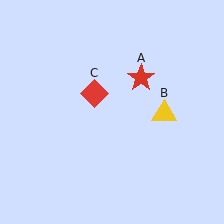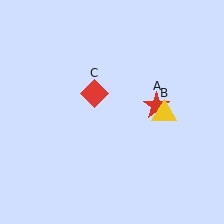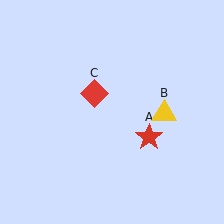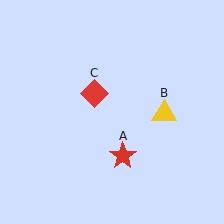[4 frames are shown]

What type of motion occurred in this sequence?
The red star (object A) rotated clockwise around the center of the scene.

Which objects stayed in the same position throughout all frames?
Yellow triangle (object B) and red diamond (object C) remained stationary.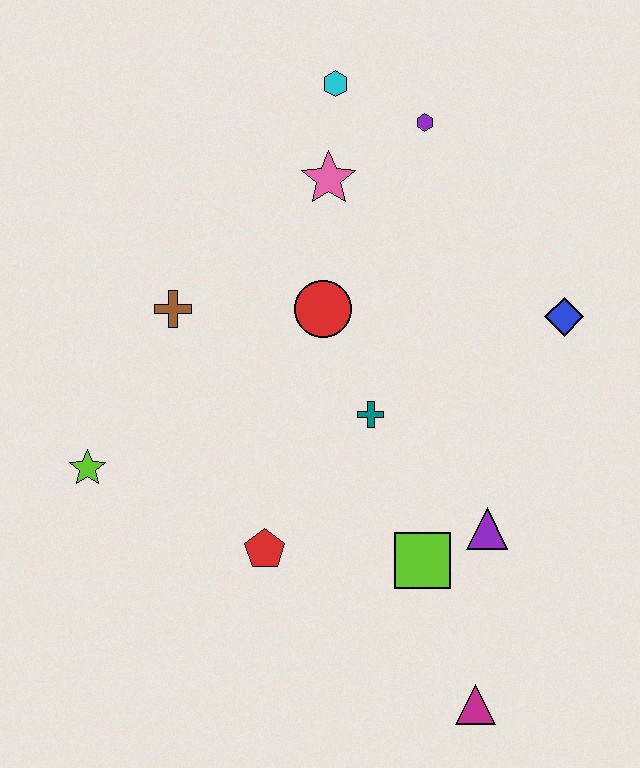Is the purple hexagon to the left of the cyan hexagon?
No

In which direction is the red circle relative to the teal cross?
The red circle is above the teal cross.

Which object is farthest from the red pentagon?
The cyan hexagon is farthest from the red pentagon.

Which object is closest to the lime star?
The brown cross is closest to the lime star.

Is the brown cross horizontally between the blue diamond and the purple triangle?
No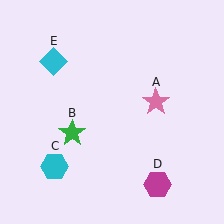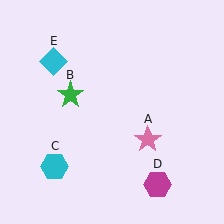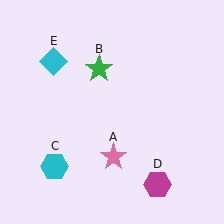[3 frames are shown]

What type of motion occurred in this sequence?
The pink star (object A), green star (object B) rotated clockwise around the center of the scene.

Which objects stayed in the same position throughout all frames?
Cyan hexagon (object C) and magenta hexagon (object D) and cyan diamond (object E) remained stationary.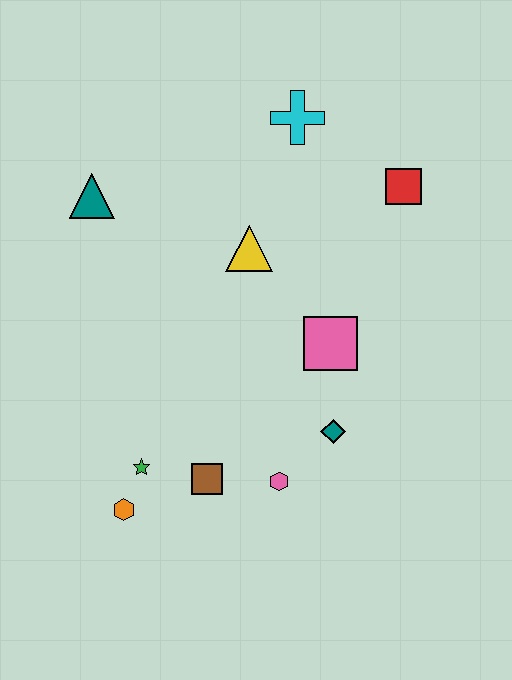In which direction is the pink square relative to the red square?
The pink square is below the red square.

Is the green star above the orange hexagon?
Yes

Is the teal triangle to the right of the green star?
No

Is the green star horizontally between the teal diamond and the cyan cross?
No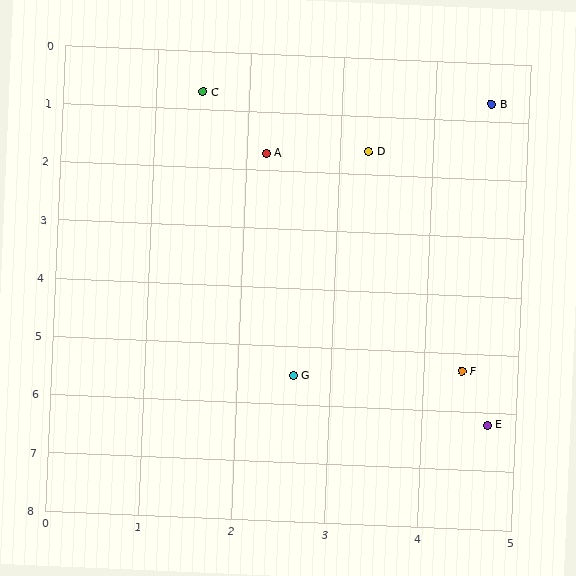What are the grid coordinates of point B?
Point B is at approximately (4.6, 0.7).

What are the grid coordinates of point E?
Point E is at approximately (4.7, 6.2).